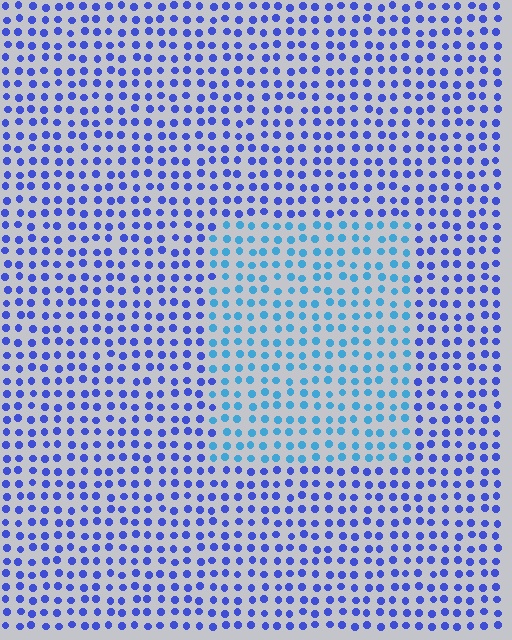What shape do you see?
I see a rectangle.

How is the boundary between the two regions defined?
The boundary is defined purely by a slight shift in hue (about 35 degrees). Spacing, size, and orientation are identical on both sides.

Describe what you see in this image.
The image is filled with small blue elements in a uniform arrangement. A rectangle-shaped region is visible where the elements are tinted to a slightly different hue, forming a subtle color boundary.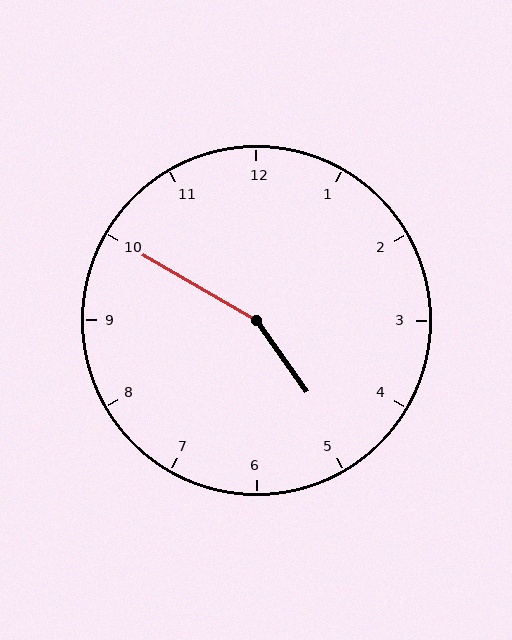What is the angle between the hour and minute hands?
Approximately 155 degrees.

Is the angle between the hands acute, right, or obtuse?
It is obtuse.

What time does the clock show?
4:50.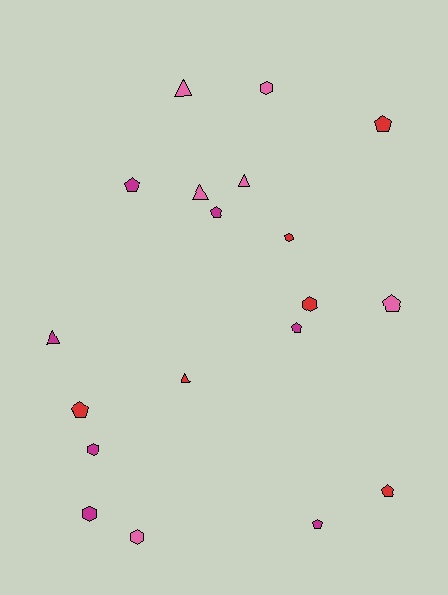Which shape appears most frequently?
Pentagon, with 8 objects.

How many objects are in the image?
There are 19 objects.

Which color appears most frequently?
Magenta, with 7 objects.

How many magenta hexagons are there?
There are 2 magenta hexagons.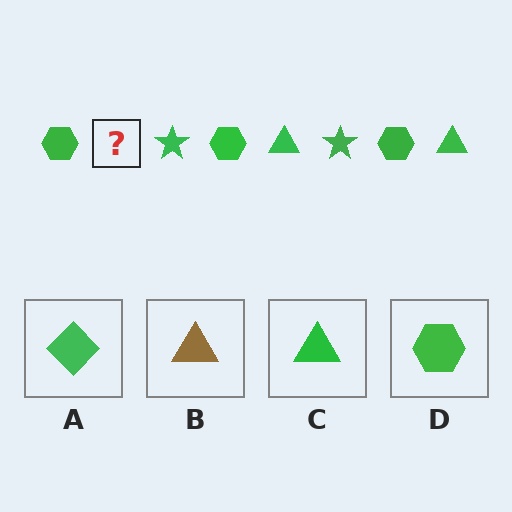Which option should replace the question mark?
Option C.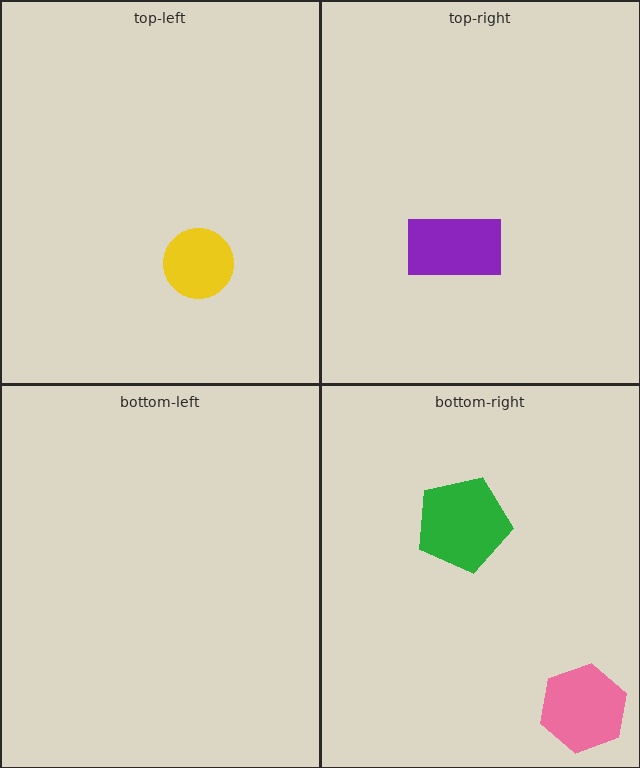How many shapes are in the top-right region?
1.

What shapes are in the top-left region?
The yellow circle.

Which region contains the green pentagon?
The bottom-right region.